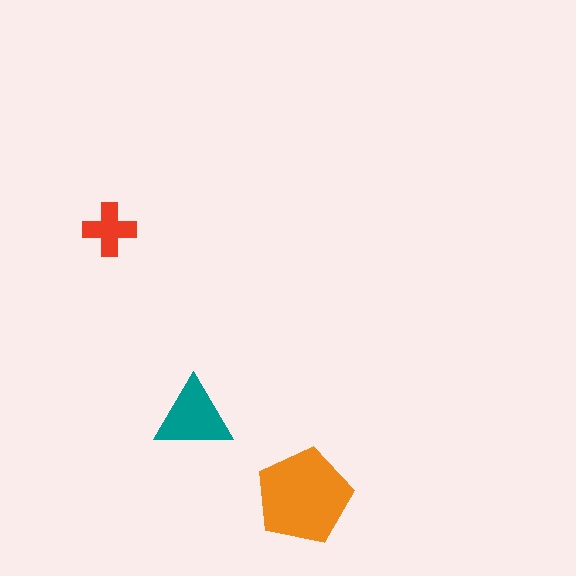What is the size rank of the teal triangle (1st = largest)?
2nd.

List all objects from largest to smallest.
The orange pentagon, the teal triangle, the red cross.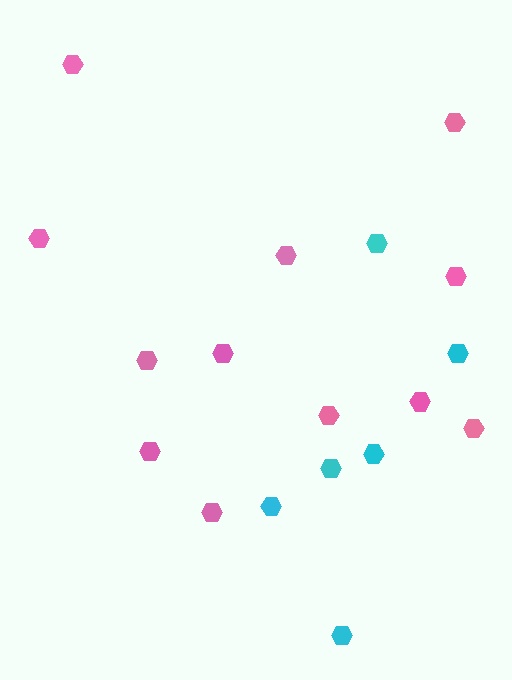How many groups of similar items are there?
There are 2 groups: one group of pink hexagons (12) and one group of cyan hexagons (6).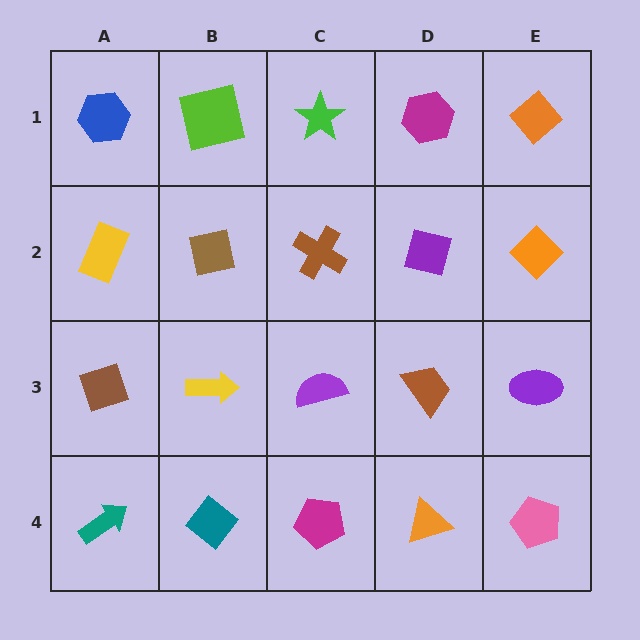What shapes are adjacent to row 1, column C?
A brown cross (row 2, column C), a lime square (row 1, column B), a magenta hexagon (row 1, column D).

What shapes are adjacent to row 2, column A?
A blue hexagon (row 1, column A), a brown diamond (row 3, column A), a brown square (row 2, column B).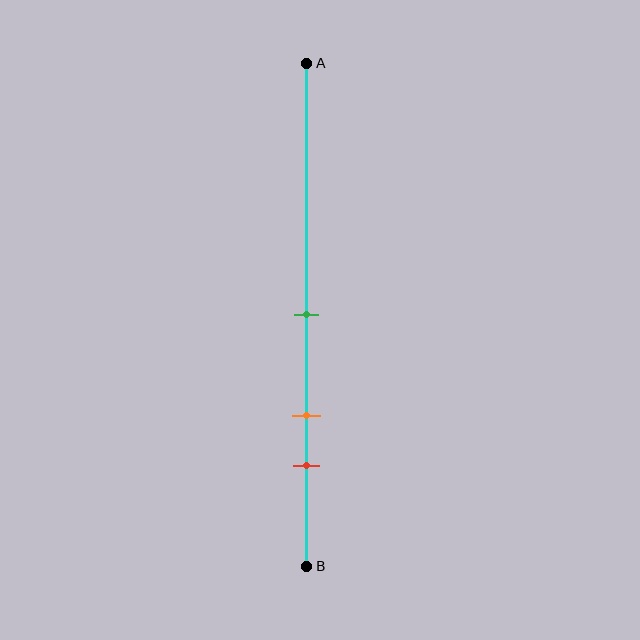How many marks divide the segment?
There are 3 marks dividing the segment.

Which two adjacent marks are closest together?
The orange and red marks are the closest adjacent pair.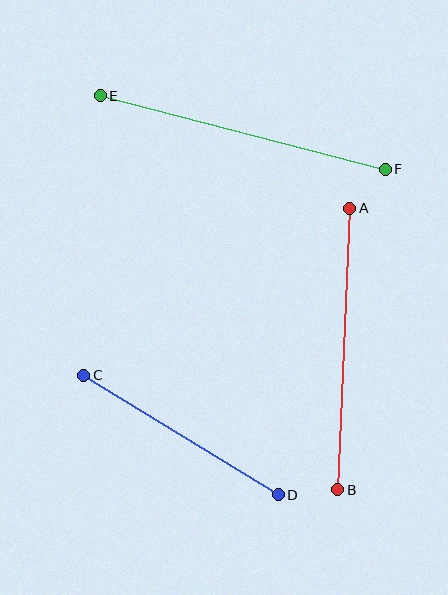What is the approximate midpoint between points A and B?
The midpoint is at approximately (344, 349) pixels.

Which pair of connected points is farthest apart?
Points E and F are farthest apart.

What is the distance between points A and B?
The distance is approximately 282 pixels.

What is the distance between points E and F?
The distance is approximately 295 pixels.